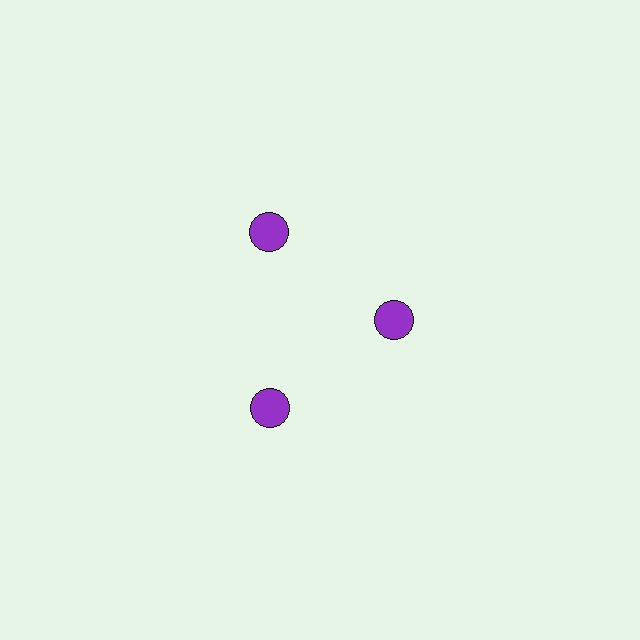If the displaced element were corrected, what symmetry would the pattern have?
It would have 3-fold rotational symmetry — the pattern would map onto itself every 120 degrees.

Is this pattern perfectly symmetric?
No. The 3 purple circles are arranged in a ring, but one element near the 3 o'clock position is pulled inward toward the center, breaking the 3-fold rotational symmetry.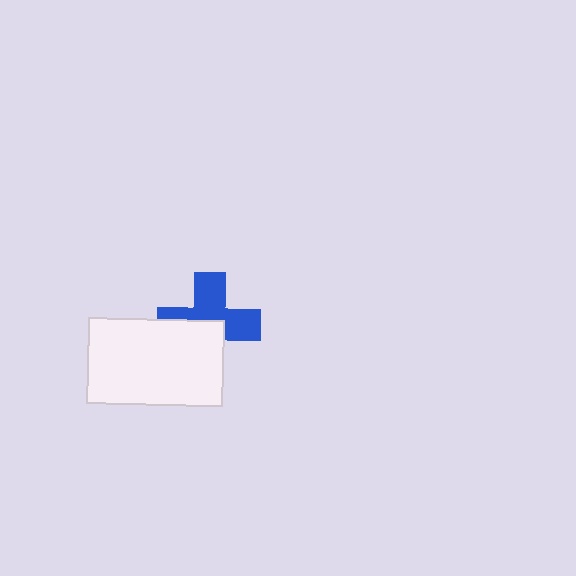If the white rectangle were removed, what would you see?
You would see the complete blue cross.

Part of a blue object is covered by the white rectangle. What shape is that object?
It is a cross.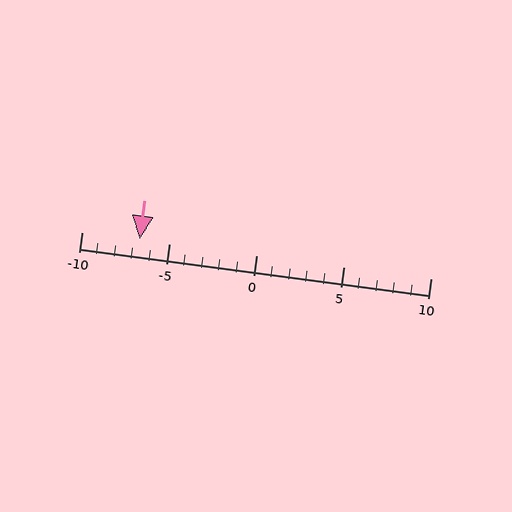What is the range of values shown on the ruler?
The ruler shows values from -10 to 10.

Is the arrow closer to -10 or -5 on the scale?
The arrow is closer to -5.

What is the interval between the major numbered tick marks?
The major tick marks are spaced 5 units apart.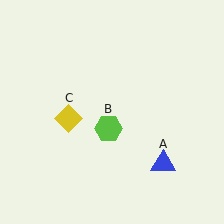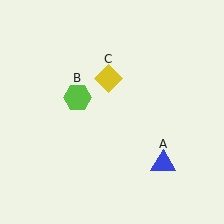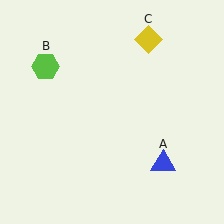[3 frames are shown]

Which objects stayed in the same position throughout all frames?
Blue triangle (object A) remained stationary.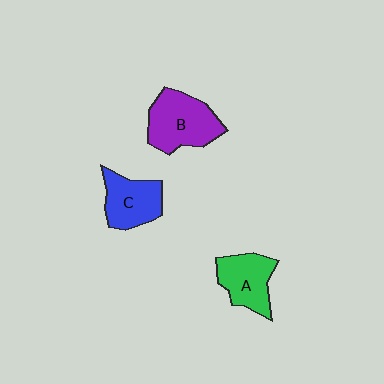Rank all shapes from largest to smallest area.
From largest to smallest: B (purple), C (blue), A (green).